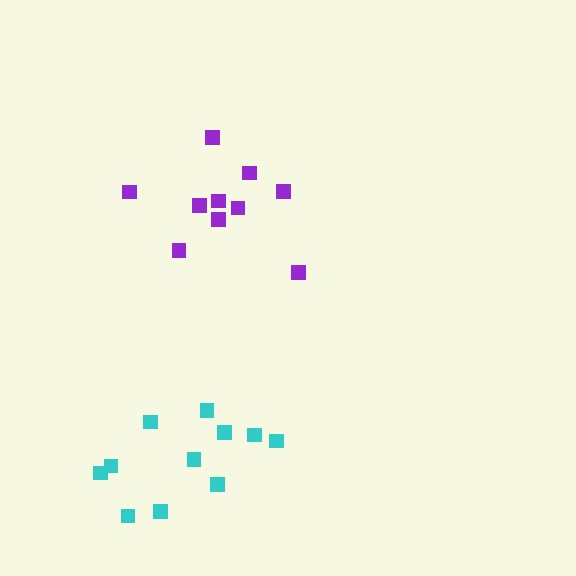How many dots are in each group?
Group 1: 11 dots, Group 2: 10 dots (21 total).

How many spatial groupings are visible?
There are 2 spatial groupings.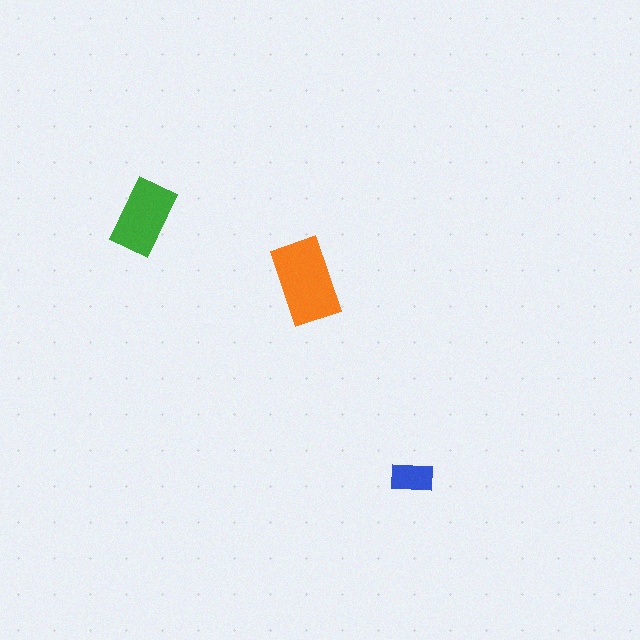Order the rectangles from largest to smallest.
the orange one, the green one, the blue one.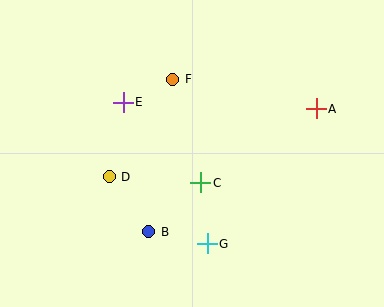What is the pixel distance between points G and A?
The distance between G and A is 173 pixels.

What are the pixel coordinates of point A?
Point A is at (316, 109).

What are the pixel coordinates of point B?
Point B is at (149, 232).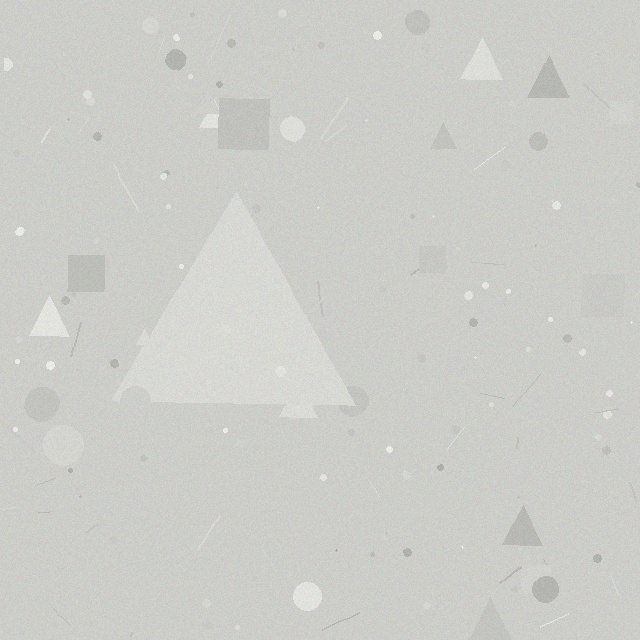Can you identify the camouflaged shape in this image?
The camouflaged shape is a triangle.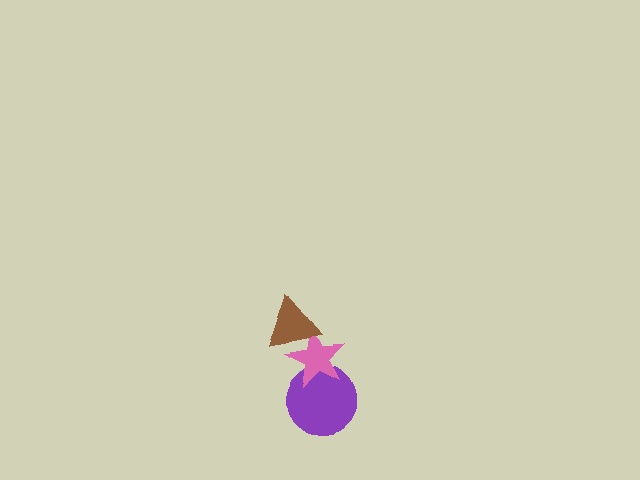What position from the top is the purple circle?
The purple circle is 3rd from the top.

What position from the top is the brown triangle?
The brown triangle is 1st from the top.